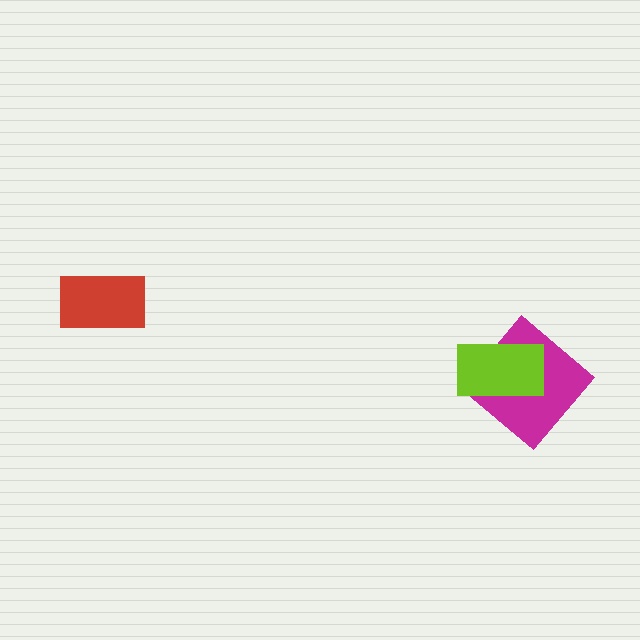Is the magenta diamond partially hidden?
Yes, it is partially covered by another shape.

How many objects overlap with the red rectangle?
0 objects overlap with the red rectangle.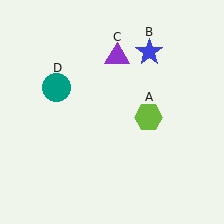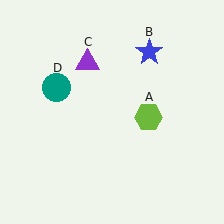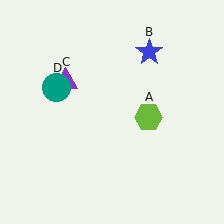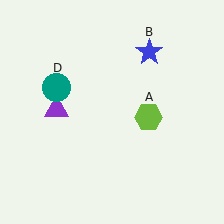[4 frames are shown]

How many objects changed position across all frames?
1 object changed position: purple triangle (object C).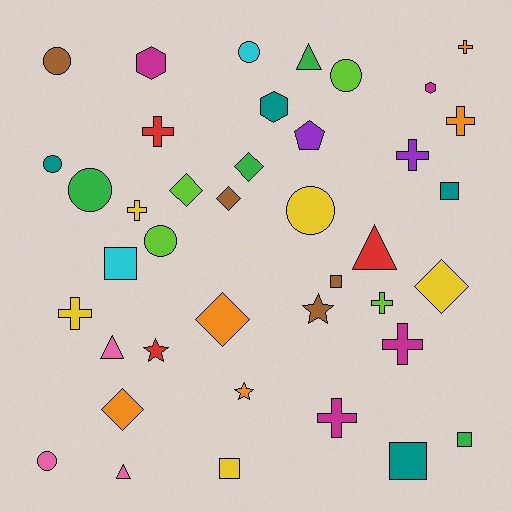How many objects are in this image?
There are 40 objects.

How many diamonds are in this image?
There are 6 diamonds.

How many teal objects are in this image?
There are 4 teal objects.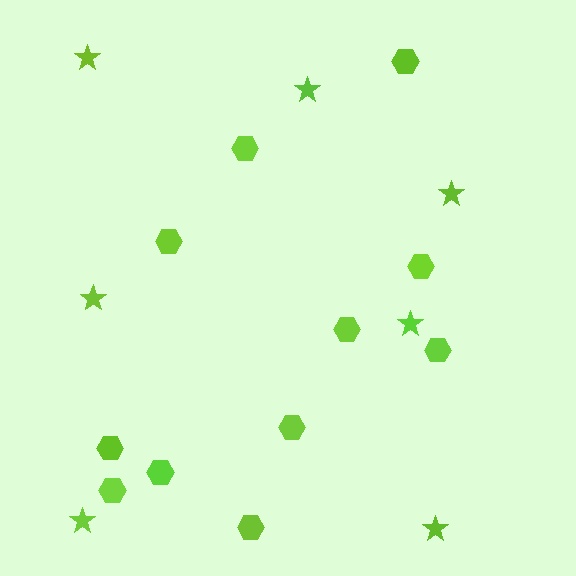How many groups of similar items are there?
There are 2 groups: one group of stars (7) and one group of hexagons (11).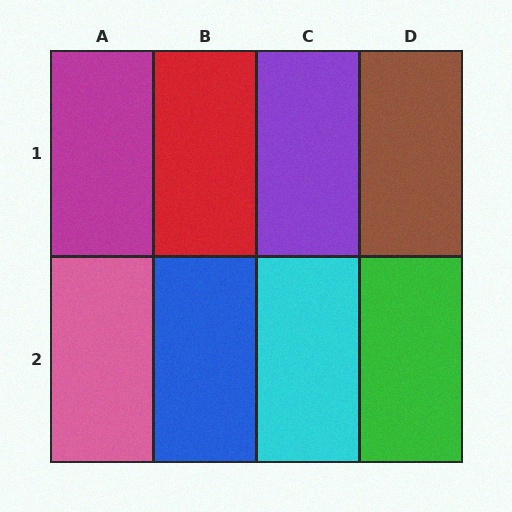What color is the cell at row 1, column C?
Purple.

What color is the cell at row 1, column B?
Red.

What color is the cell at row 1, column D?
Brown.